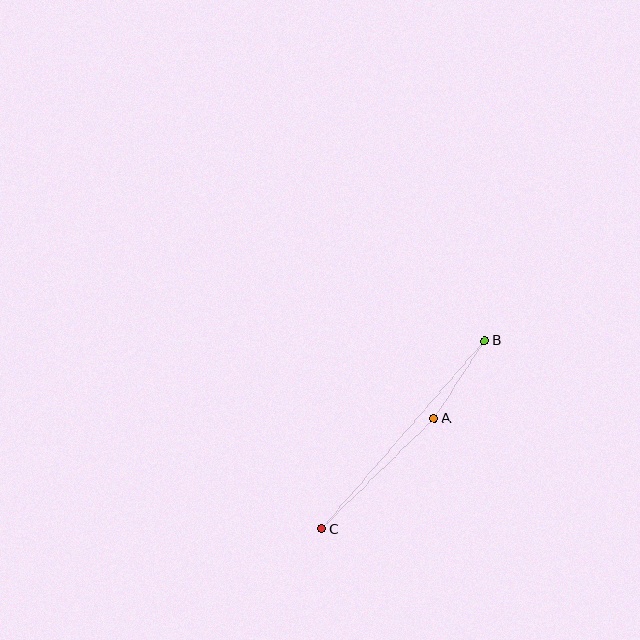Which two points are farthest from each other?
Points B and C are farthest from each other.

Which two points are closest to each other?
Points A and B are closest to each other.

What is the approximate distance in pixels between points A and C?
The distance between A and C is approximately 157 pixels.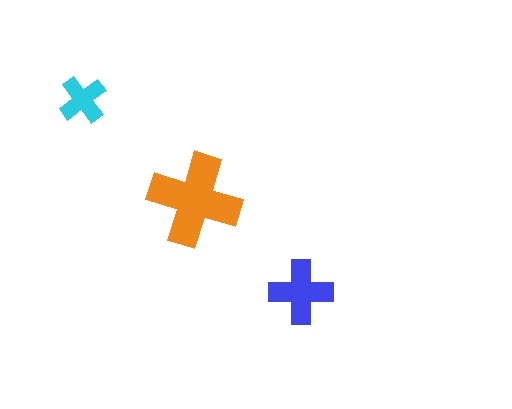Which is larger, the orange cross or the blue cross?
The orange one.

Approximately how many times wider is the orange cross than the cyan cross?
About 2 times wider.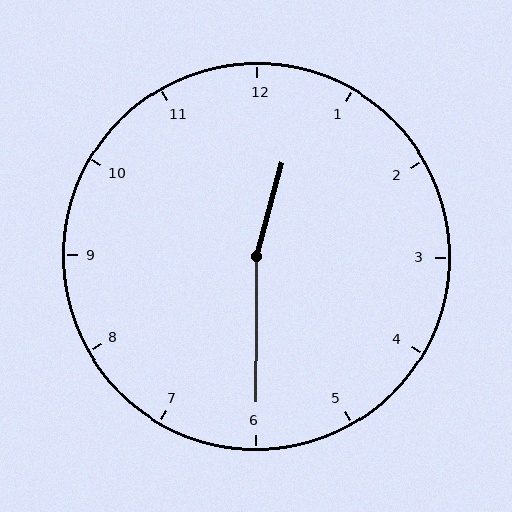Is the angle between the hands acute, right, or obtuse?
It is obtuse.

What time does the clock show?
12:30.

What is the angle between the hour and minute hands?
Approximately 165 degrees.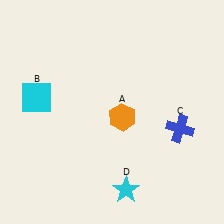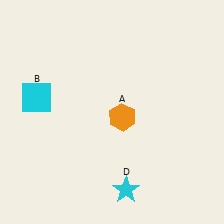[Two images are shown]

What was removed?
The blue cross (C) was removed in Image 2.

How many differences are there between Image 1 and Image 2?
There is 1 difference between the two images.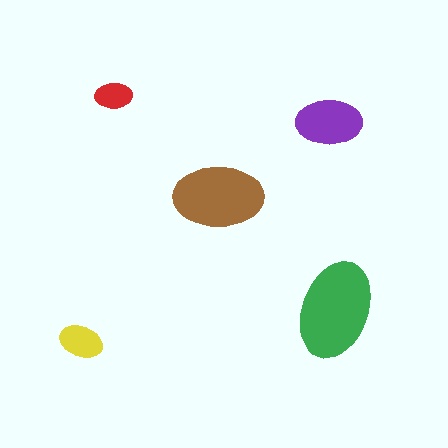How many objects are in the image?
There are 5 objects in the image.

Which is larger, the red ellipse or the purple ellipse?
The purple one.